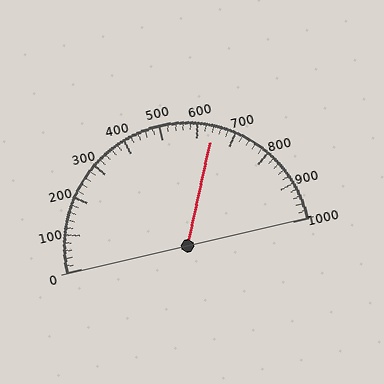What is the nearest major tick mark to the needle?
The nearest major tick mark is 600.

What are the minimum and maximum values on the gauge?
The gauge ranges from 0 to 1000.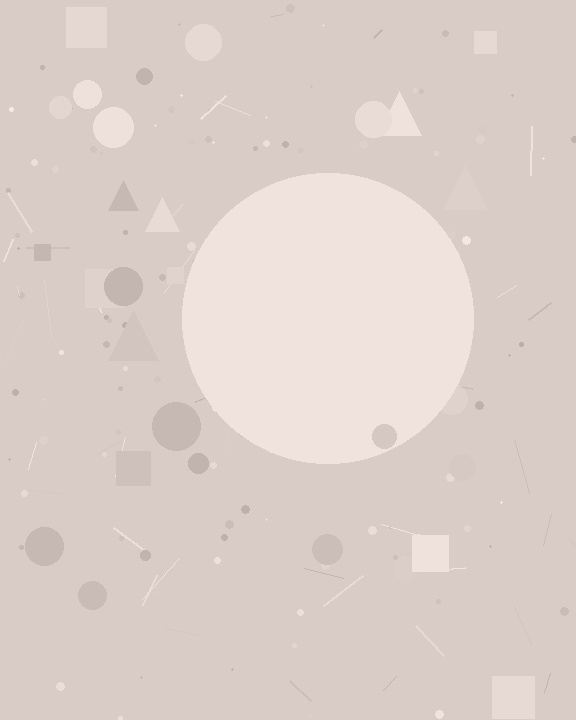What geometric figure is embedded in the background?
A circle is embedded in the background.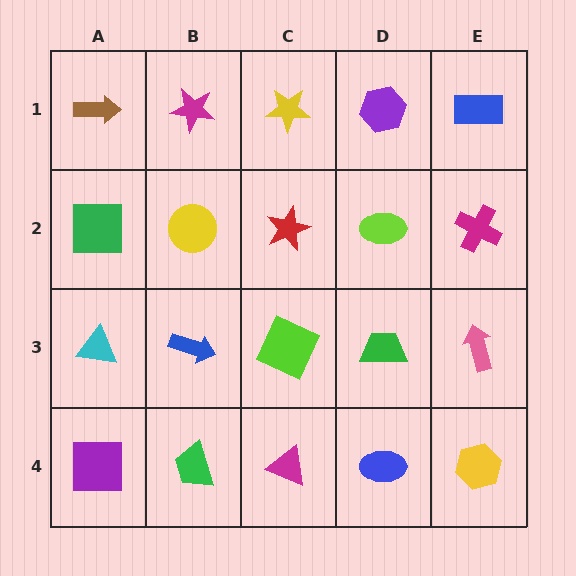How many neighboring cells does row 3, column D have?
4.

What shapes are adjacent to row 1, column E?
A magenta cross (row 2, column E), a purple hexagon (row 1, column D).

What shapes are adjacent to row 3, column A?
A green square (row 2, column A), a purple square (row 4, column A), a blue arrow (row 3, column B).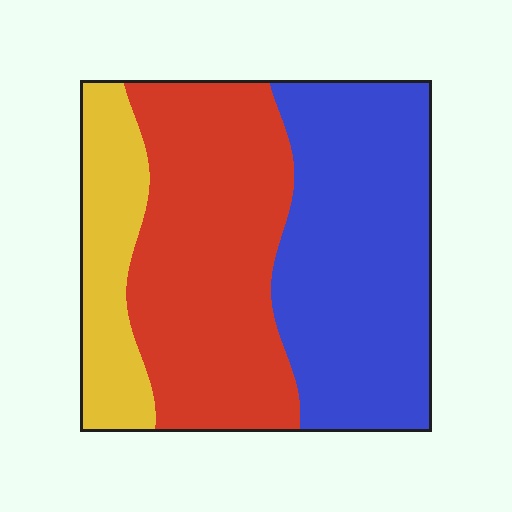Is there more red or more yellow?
Red.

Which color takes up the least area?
Yellow, at roughly 15%.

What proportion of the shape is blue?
Blue covers 42% of the shape.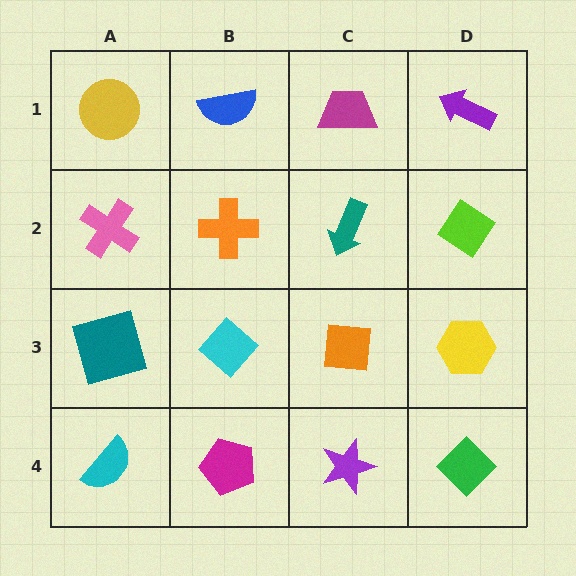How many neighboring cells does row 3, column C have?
4.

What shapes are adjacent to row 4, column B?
A cyan diamond (row 3, column B), a cyan semicircle (row 4, column A), a purple star (row 4, column C).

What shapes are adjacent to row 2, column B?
A blue semicircle (row 1, column B), a cyan diamond (row 3, column B), a pink cross (row 2, column A), a teal arrow (row 2, column C).